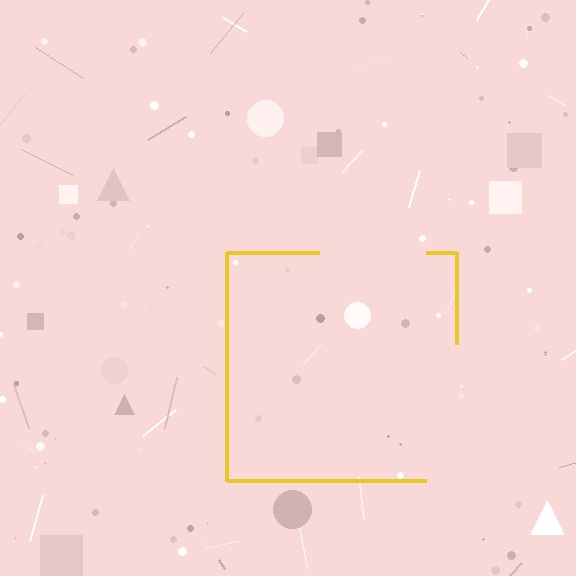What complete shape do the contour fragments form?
The contour fragments form a square.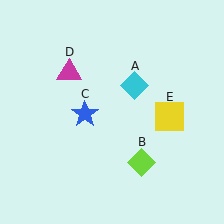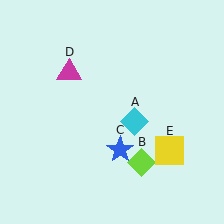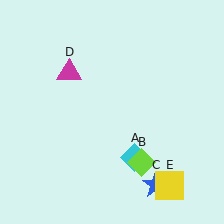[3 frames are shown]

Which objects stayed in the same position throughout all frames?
Lime diamond (object B) and magenta triangle (object D) remained stationary.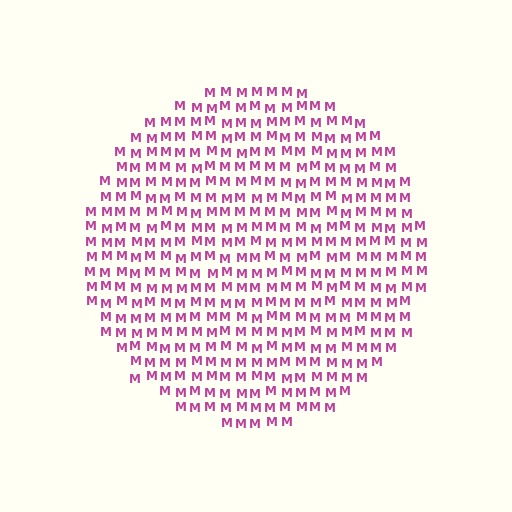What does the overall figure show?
The overall figure shows a circle.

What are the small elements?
The small elements are letter M's.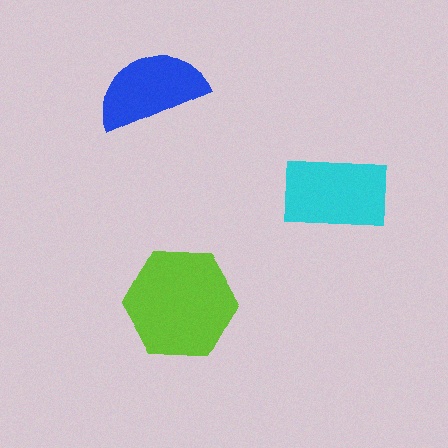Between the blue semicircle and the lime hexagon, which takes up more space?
The lime hexagon.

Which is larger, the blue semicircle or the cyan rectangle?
The cyan rectangle.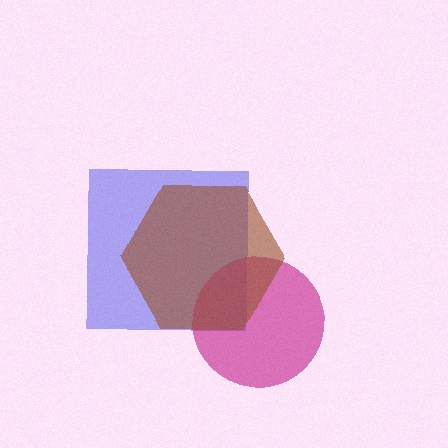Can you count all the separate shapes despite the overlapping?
Yes, there are 3 separate shapes.